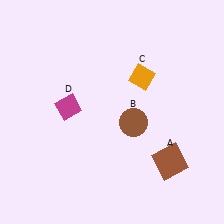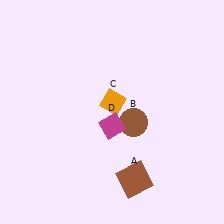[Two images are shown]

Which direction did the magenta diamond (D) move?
The magenta diamond (D) moved right.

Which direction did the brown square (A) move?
The brown square (A) moved left.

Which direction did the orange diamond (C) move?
The orange diamond (C) moved left.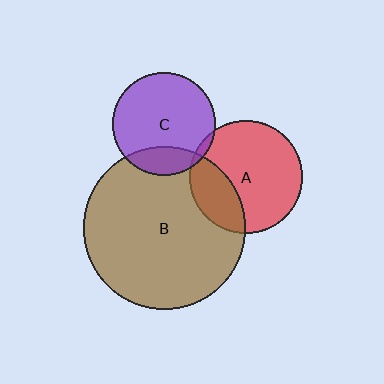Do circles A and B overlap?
Yes.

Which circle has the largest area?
Circle B (brown).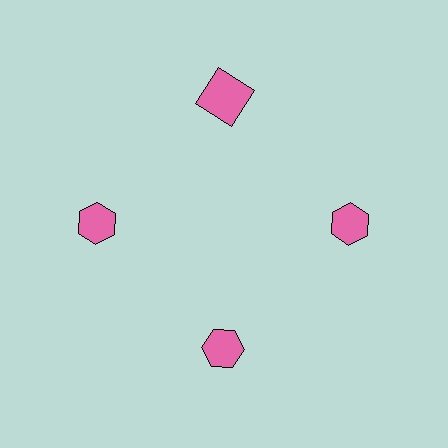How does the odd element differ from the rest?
It has a different shape: square instead of hexagon.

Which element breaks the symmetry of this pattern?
The pink square at roughly the 12 o'clock position breaks the symmetry. All other shapes are pink hexagons.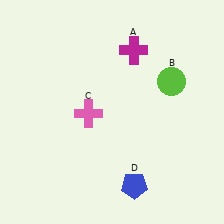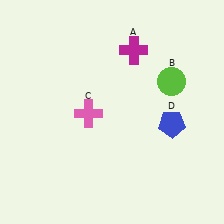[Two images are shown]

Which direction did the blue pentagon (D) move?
The blue pentagon (D) moved up.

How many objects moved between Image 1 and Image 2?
1 object moved between the two images.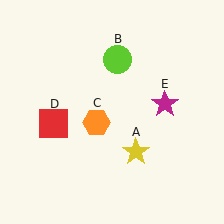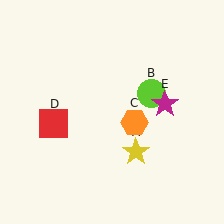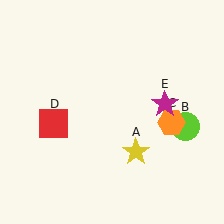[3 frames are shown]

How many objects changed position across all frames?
2 objects changed position: lime circle (object B), orange hexagon (object C).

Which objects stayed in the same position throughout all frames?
Yellow star (object A) and red square (object D) and magenta star (object E) remained stationary.